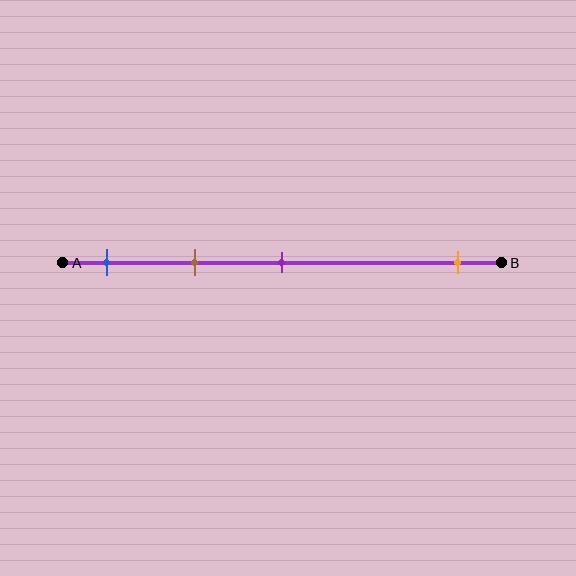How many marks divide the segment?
There are 4 marks dividing the segment.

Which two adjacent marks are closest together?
The blue and brown marks are the closest adjacent pair.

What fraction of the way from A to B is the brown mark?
The brown mark is approximately 30% (0.3) of the way from A to B.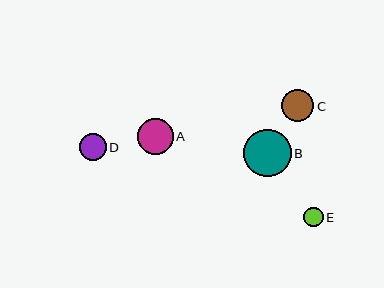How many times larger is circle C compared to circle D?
Circle C is approximately 1.2 times the size of circle D.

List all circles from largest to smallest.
From largest to smallest: B, A, C, D, E.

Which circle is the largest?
Circle B is the largest with a size of approximately 48 pixels.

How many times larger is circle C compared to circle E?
Circle C is approximately 1.6 times the size of circle E.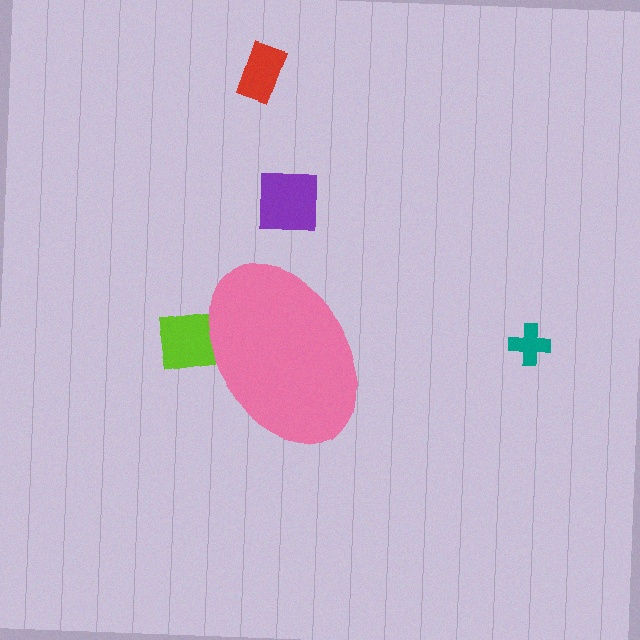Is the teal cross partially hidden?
No, the teal cross is fully visible.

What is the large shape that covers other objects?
A pink ellipse.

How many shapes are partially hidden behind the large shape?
1 shape is partially hidden.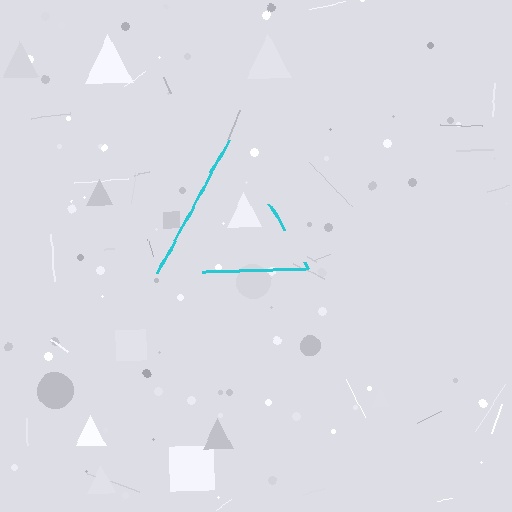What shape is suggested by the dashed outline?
The dashed outline suggests a triangle.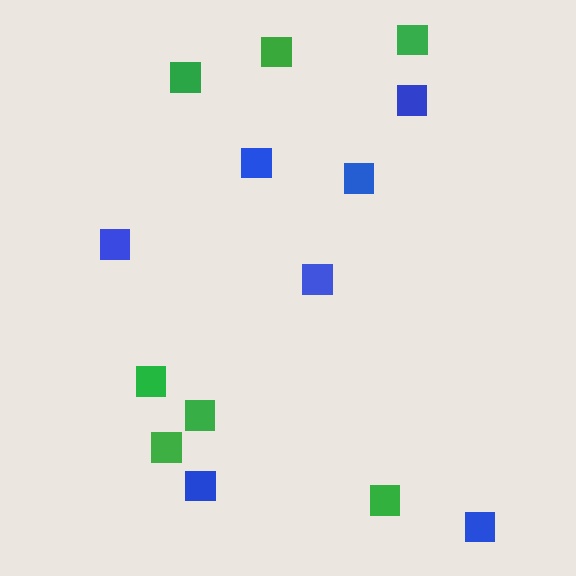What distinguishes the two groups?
There are 2 groups: one group of green squares (7) and one group of blue squares (7).